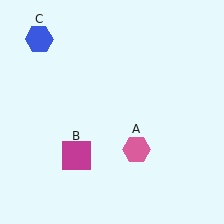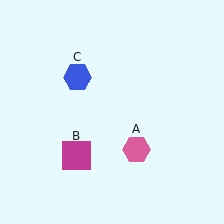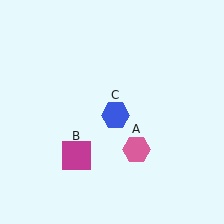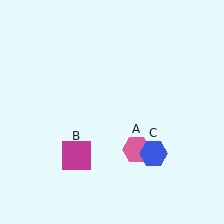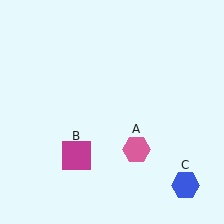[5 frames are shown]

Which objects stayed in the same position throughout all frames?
Pink hexagon (object A) and magenta square (object B) remained stationary.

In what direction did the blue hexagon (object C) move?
The blue hexagon (object C) moved down and to the right.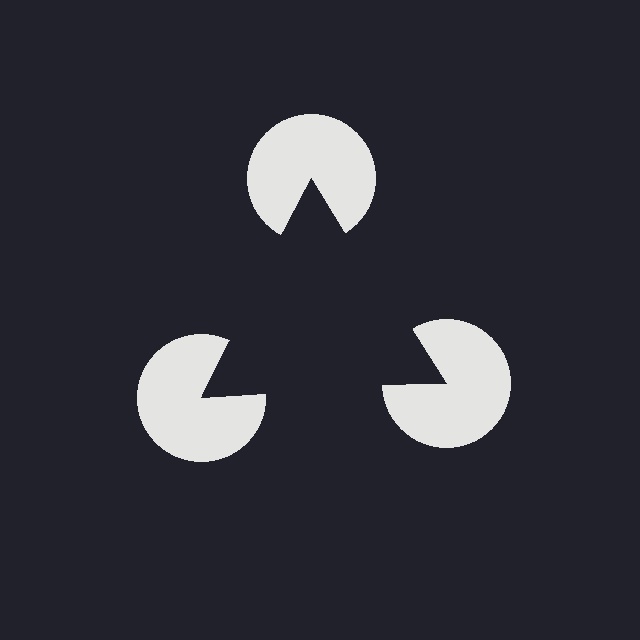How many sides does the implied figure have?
3 sides.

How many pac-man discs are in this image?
There are 3 — one at each vertex of the illusory triangle.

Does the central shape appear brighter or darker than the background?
It typically appears slightly darker than the background, even though no actual brightness change is drawn.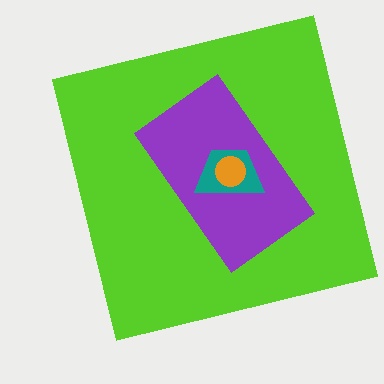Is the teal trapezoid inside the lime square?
Yes.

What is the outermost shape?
The lime square.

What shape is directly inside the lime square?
The purple rectangle.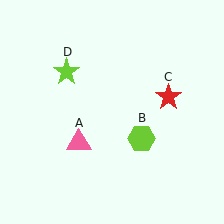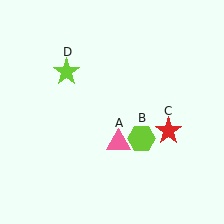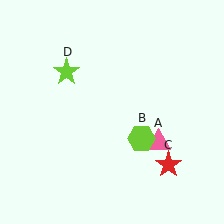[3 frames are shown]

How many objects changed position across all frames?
2 objects changed position: pink triangle (object A), red star (object C).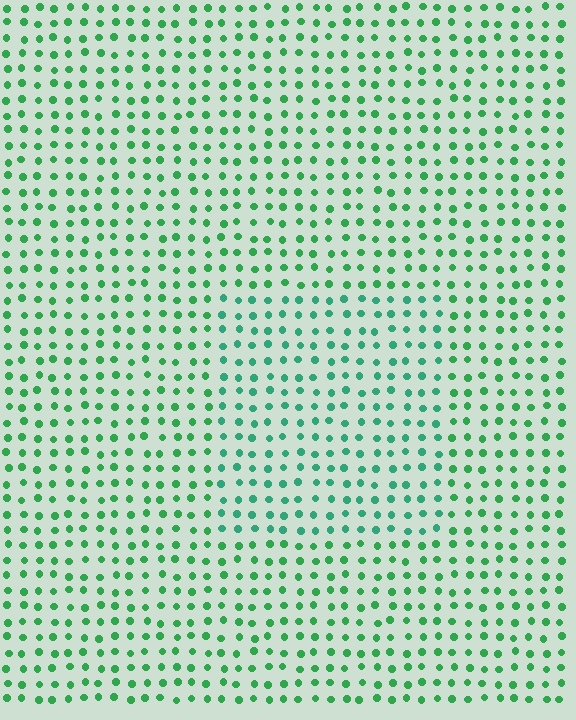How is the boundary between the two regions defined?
The boundary is defined purely by a slight shift in hue (about 23 degrees). Spacing, size, and orientation are identical on both sides.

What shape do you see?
I see a rectangle.